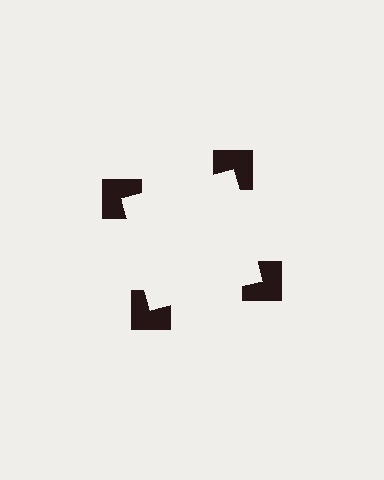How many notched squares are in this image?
There are 4 — one at each vertex of the illusory square.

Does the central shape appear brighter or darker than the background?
It typically appears slightly brighter than the background, even though no actual brightness change is drawn.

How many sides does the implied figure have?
4 sides.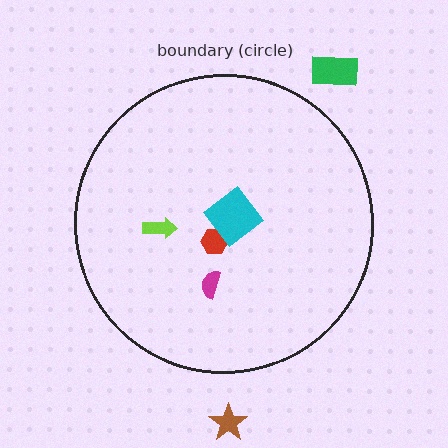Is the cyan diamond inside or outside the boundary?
Inside.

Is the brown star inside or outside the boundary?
Outside.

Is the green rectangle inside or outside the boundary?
Outside.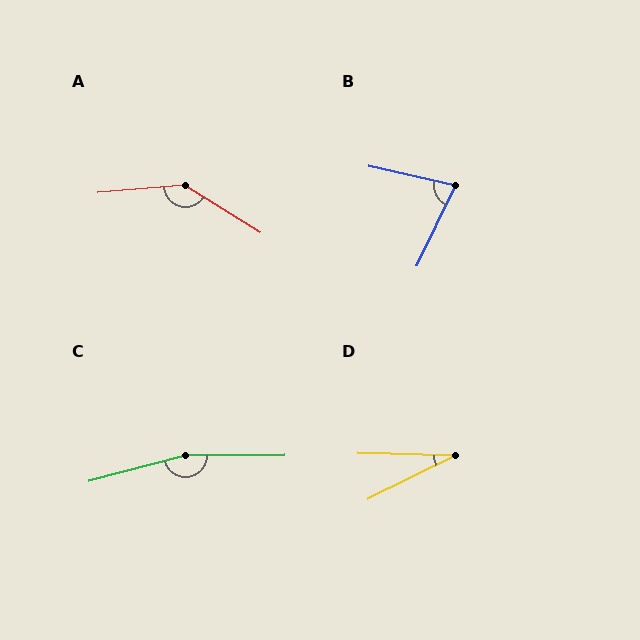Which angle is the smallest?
D, at approximately 28 degrees.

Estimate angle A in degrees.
Approximately 143 degrees.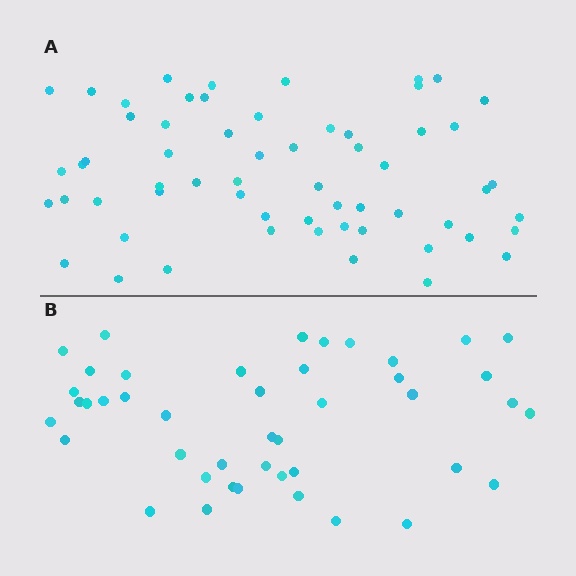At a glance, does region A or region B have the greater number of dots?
Region A (the top region) has more dots.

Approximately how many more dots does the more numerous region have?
Region A has approximately 15 more dots than region B.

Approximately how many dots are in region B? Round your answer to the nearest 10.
About 40 dots. (The exact count is 44, which rounds to 40.)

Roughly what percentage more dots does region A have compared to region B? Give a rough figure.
About 35% more.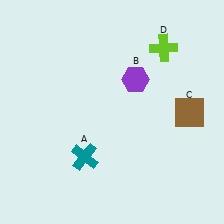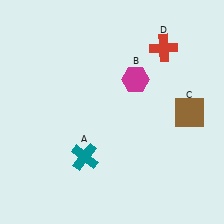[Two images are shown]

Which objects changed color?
B changed from purple to magenta. D changed from lime to red.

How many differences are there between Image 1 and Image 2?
There are 2 differences between the two images.